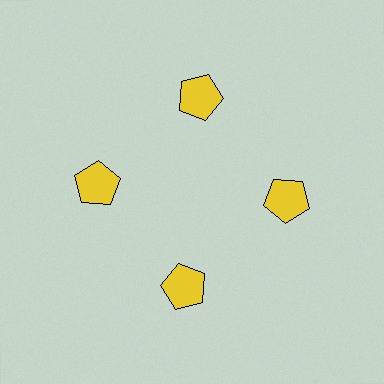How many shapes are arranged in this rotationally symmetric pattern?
There are 4 shapes, arranged in 4 groups of 1.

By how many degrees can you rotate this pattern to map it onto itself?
The pattern maps onto itself every 90 degrees of rotation.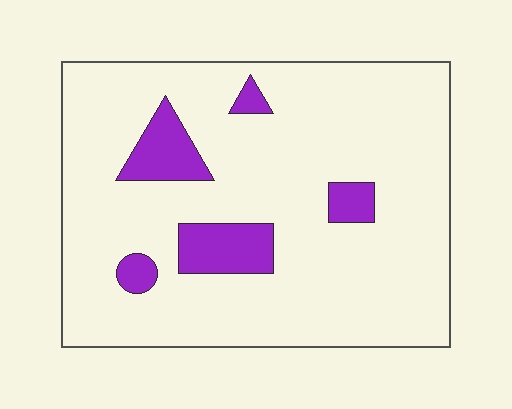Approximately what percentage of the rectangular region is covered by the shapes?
Approximately 10%.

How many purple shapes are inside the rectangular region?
5.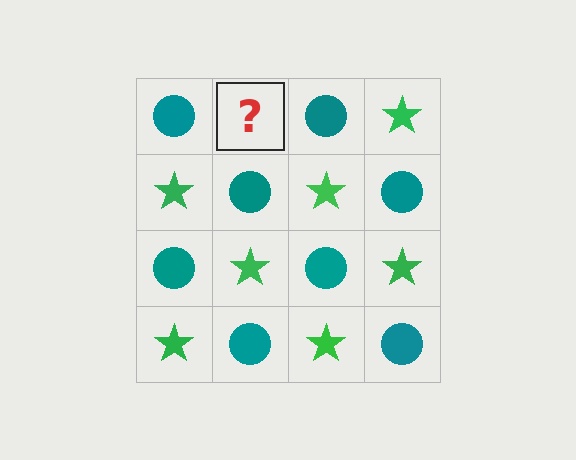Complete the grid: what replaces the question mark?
The question mark should be replaced with a green star.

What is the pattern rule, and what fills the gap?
The rule is that it alternates teal circle and green star in a checkerboard pattern. The gap should be filled with a green star.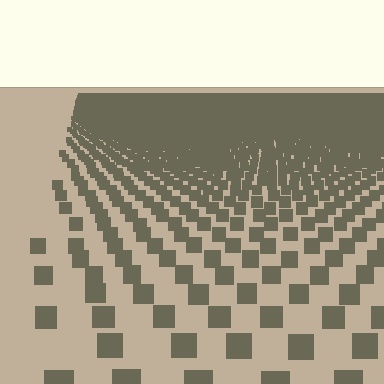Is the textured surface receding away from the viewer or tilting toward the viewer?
The surface is receding away from the viewer. Texture elements get smaller and denser toward the top.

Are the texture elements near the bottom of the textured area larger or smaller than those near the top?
Larger. Near the bottom, elements are closer to the viewer and appear at a bigger on-screen size.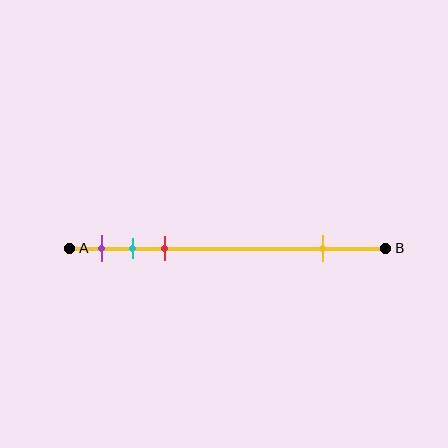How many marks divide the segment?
There are 4 marks dividing the segment.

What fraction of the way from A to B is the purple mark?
The purple mark is approximately 10% (0.1) of the way from A to B.